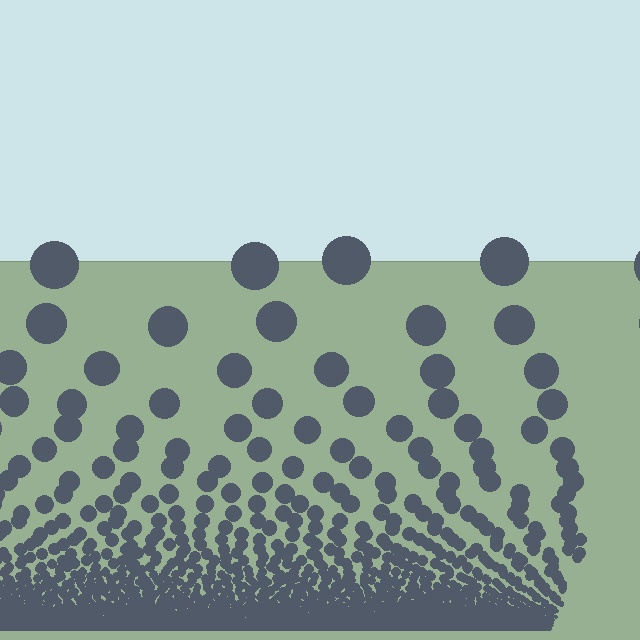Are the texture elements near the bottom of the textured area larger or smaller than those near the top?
Smaller. The gradient is inverted — elements near the bottom are smaller and denser.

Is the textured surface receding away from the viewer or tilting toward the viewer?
The surface appears to tilt toward the viewer. Texture elements get larger and sparser toward the top.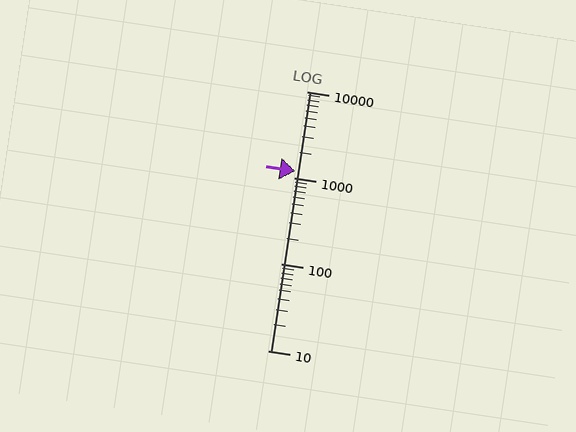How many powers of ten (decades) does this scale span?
The scale spans 3 decades, from 10 to 10000.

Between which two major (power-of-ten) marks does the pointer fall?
The pointer is between 1000 and 10000.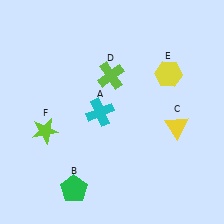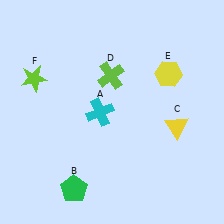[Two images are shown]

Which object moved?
The lime star (F) moved up.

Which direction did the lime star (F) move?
The lime star (F) moved up.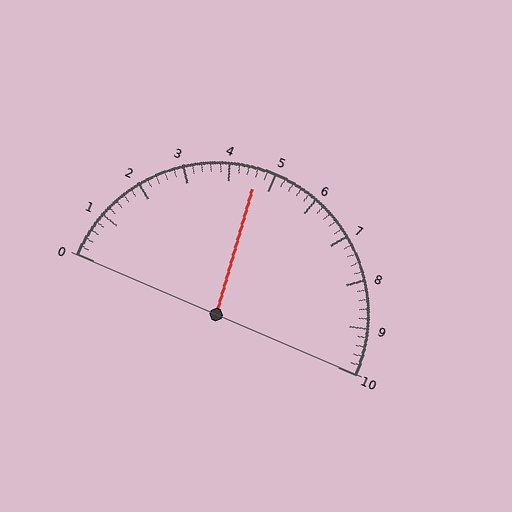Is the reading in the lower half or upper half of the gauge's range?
The reading is in the lower half of the range (0 to 10).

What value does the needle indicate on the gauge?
The needle indicates approximately 4.6.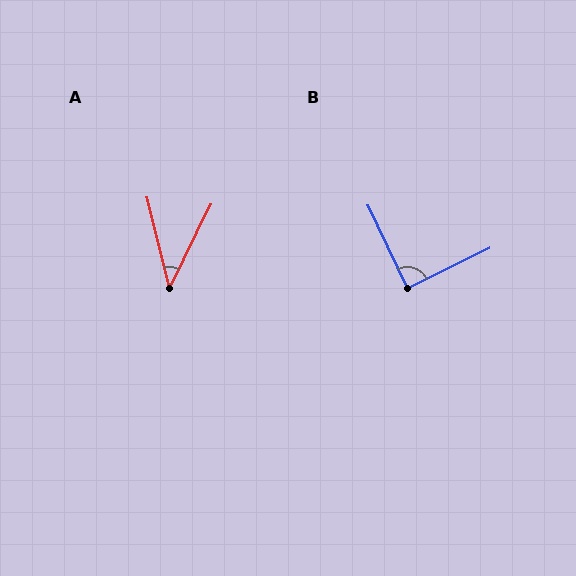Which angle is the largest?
B, at approximately 89 degrees.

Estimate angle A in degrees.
Approximately 40 degrees.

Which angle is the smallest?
A, at approximately 40 degrees.